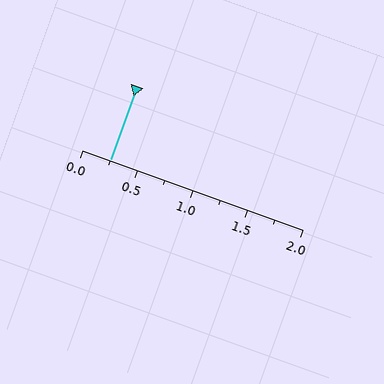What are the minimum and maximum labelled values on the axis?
The axis runs from 0.0 to 2.0.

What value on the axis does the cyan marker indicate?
The marker indicates approximately 0.25.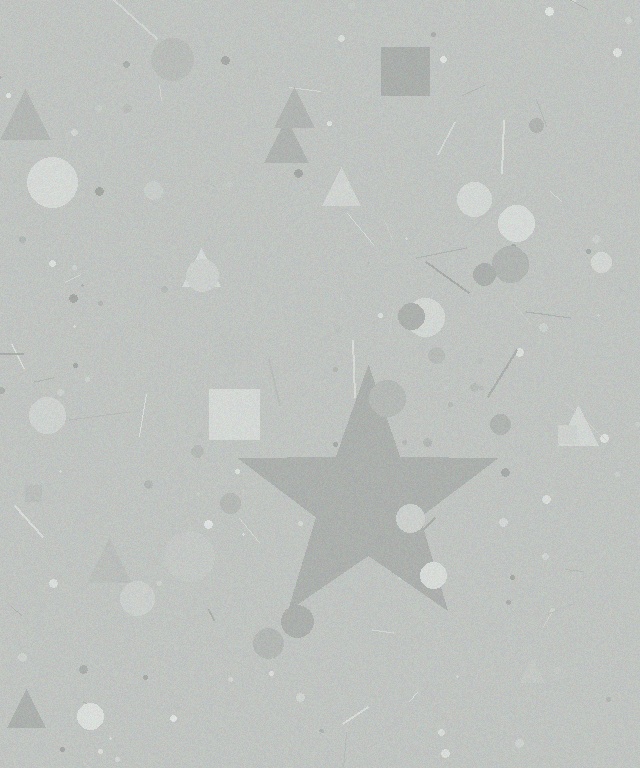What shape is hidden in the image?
A star is hidden in the image.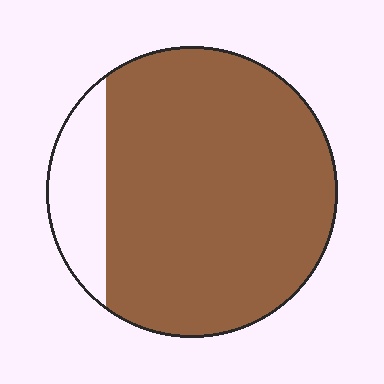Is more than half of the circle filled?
Yes.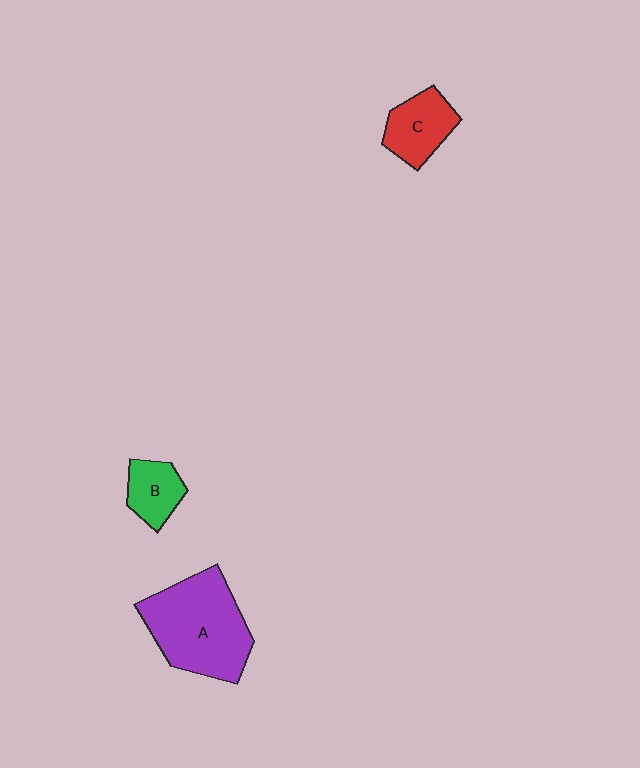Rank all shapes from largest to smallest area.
From largest to smallest: A (purple), C (red), B (green).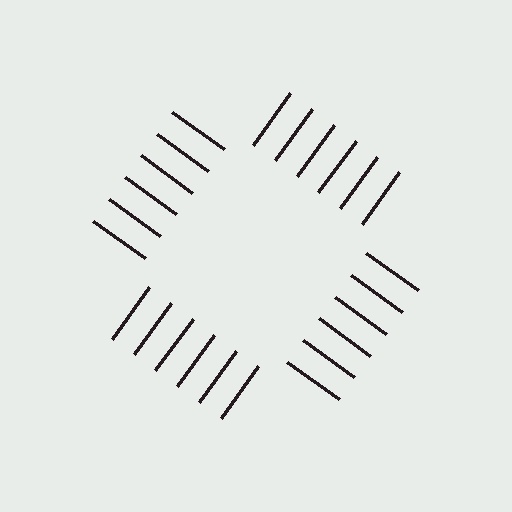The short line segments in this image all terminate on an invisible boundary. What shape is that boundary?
An illusory square — the line segments terminate on its edges but no continuous stroke is drawn.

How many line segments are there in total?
24 — 6 along each of the 4 edges.